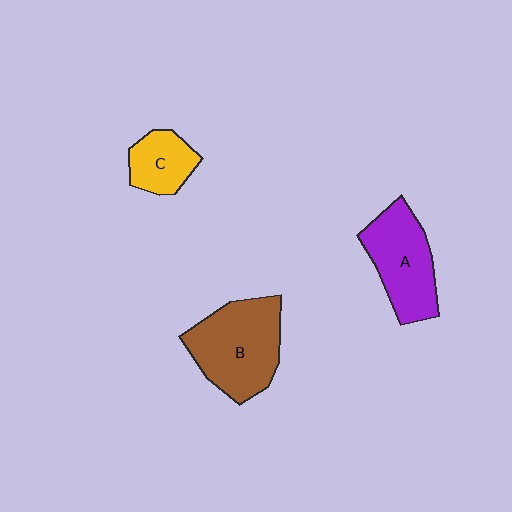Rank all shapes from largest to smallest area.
From largest to smallest: B (brown), A (purple), C (yellow).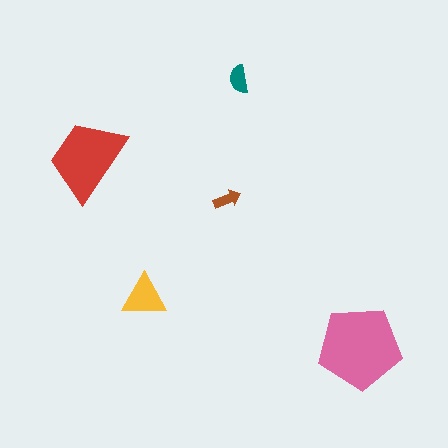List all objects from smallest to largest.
The brown arrow, the teal semicircle, the yellow triangle, the red trapezoid, the pink pentagon.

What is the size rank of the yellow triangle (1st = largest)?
3rd.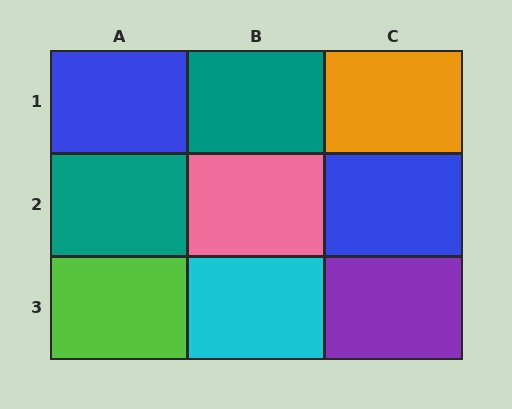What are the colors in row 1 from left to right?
Blue, teal, orange.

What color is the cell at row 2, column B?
Pink.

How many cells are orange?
1 cell is orange.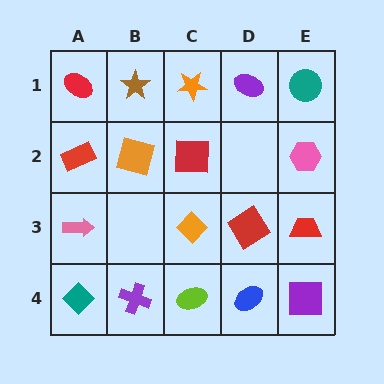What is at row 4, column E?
A purple square.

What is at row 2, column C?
A red square.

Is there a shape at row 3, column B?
No, that cell is empty.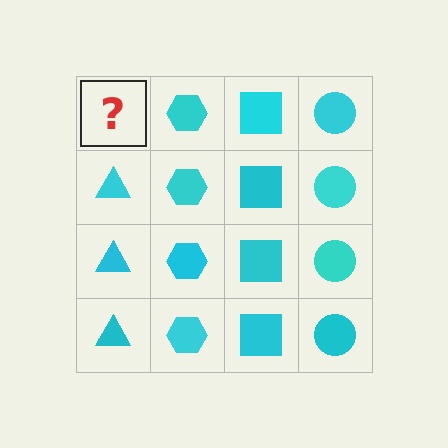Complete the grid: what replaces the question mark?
The question mark should be replaced with a cyan triangle.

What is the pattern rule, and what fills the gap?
The rule is that each column has a consistent shape. The gap should be filled with a cyan triangle.